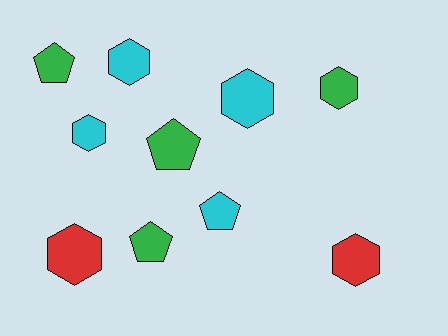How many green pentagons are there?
There are 3 green pentagons.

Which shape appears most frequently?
Hexagon, with 6 objects.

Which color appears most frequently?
Cyan, with 4 objects.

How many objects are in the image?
There are 10 objects.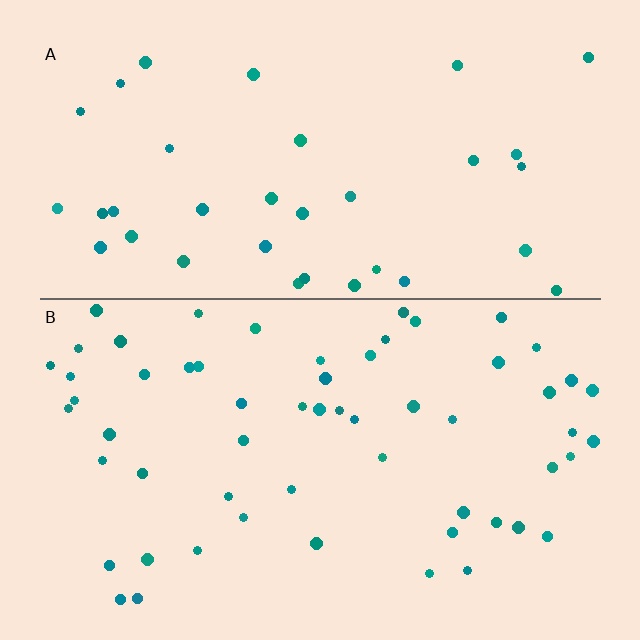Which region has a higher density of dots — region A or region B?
B (the bottom).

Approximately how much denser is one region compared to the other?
Approximately 1.7× — region B over region A.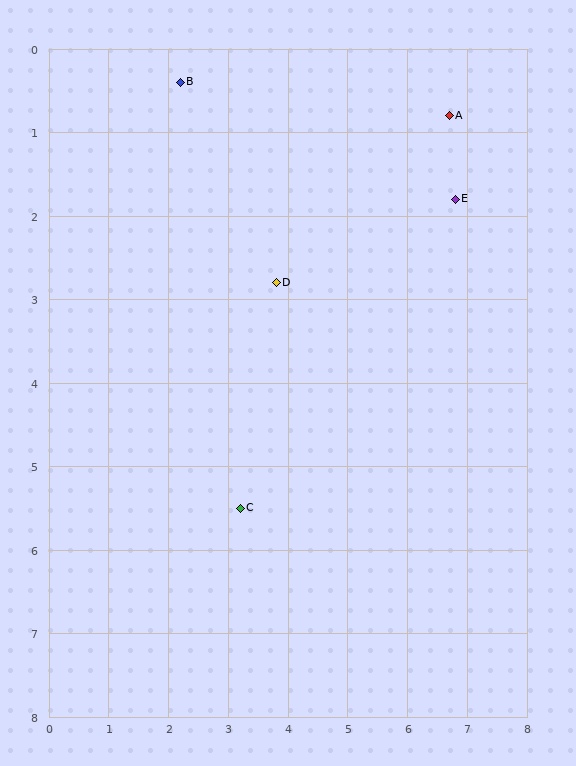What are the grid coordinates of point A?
Point A is at approximately (6.7, 0.8).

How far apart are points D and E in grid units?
Points D and E are about 3.2 grid units apart.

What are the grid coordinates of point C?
Point C is at approximately (3.2, 5.5).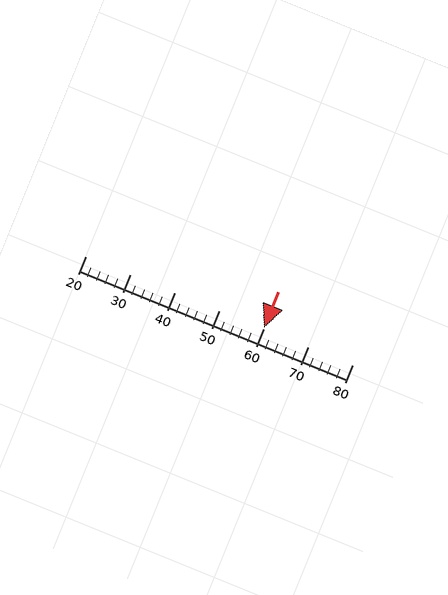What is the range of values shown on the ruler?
The ruler shows values from 20 to 80.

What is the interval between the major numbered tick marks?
The major tick marks are spaced 10 units apart.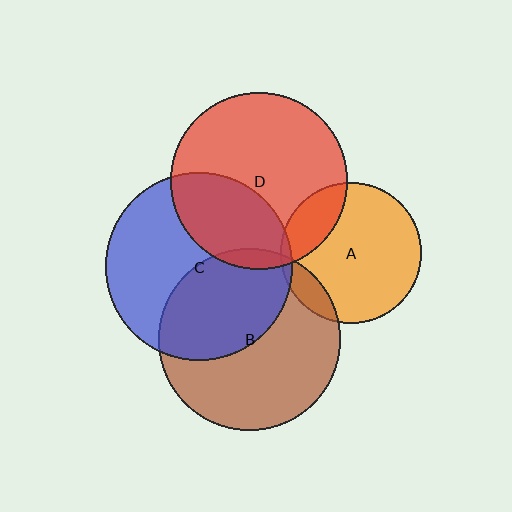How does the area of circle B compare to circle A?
Approximately 1.7 times.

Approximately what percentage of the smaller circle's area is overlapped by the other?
Approximately 35%.